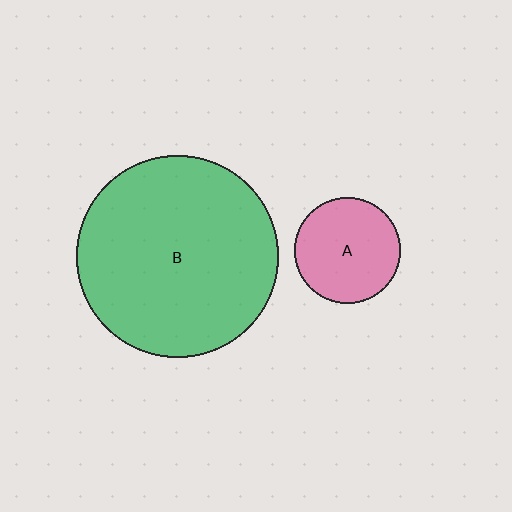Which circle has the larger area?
Circle B (green).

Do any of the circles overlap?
No, none of the circles overlap.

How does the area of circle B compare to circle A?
Approximately 3.6 times.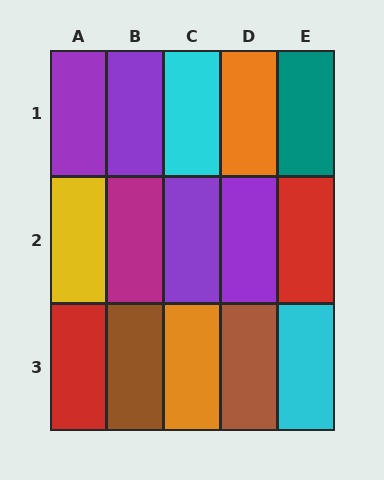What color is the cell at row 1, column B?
Purple.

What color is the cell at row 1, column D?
Orange.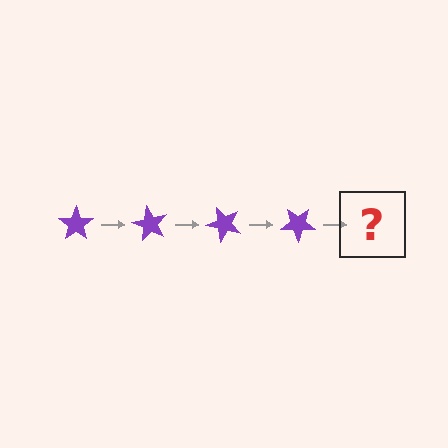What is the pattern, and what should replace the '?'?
The pattern is that the star rotates 60 degrees each step. The '?' should be a purple star rotated 240 degrees.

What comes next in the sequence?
The next element should be a purple star rotated 240 degrees.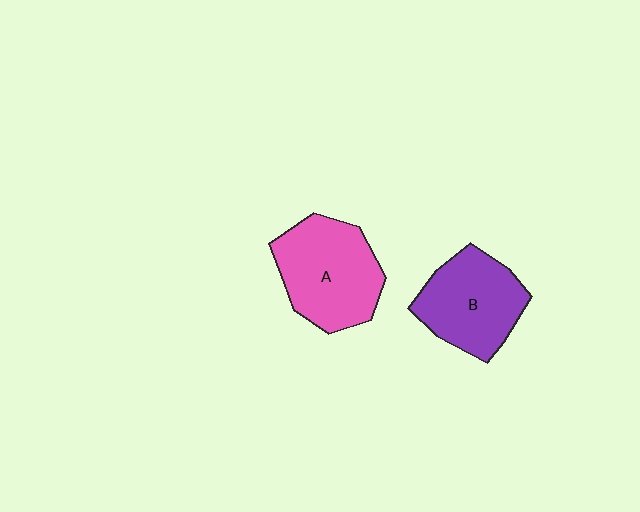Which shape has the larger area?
Shape A (pink).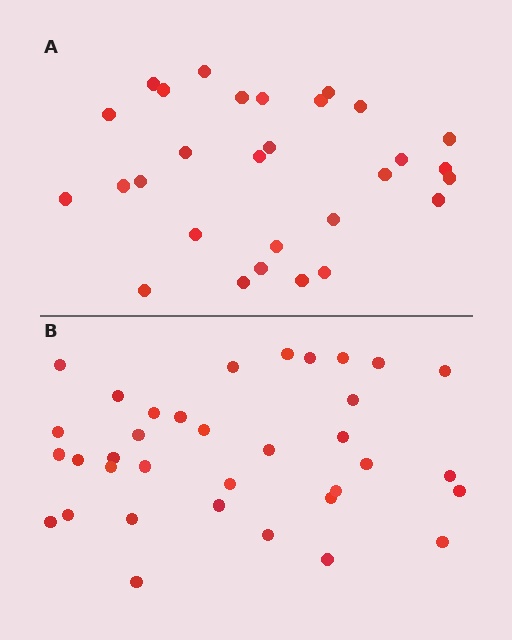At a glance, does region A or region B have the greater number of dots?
Region B (the bottom region) has more dots.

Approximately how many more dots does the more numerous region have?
Region B has about 6 more dots than region A.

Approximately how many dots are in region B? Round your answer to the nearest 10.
About 40 dots. (The exact count is 35, which rounds to 40.)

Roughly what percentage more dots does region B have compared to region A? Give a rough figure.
About 20% more.